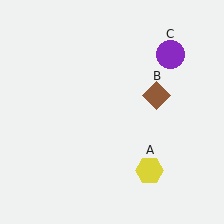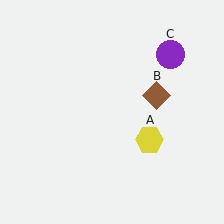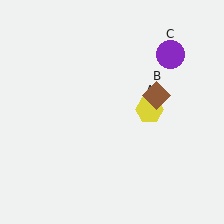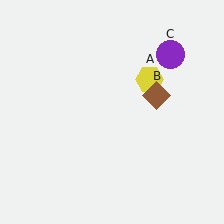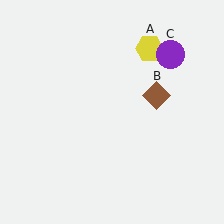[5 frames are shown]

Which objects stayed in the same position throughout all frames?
Brown diamond (object B) and purple circle (object C) remained stationary.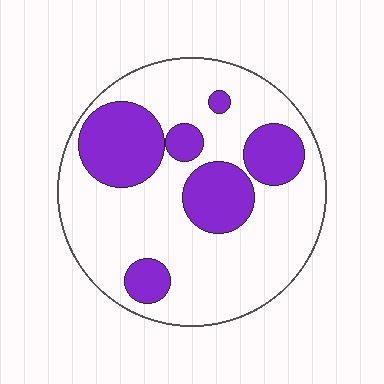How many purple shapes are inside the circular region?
6.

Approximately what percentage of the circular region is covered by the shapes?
Approximately 30%.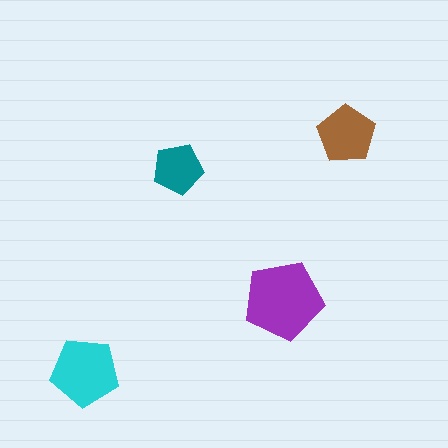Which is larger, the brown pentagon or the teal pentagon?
The brown one.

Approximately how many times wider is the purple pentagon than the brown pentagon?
About 1.5 times wider.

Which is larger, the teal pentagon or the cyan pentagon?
The cyan one.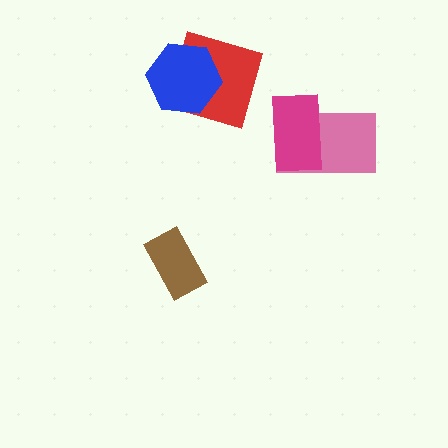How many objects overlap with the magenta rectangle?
1 object overlaps with the magenta rectangle.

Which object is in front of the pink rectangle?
The magenta rectangle is in front of the pink rectangle.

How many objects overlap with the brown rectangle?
0 objects overlap with the brown rectangle.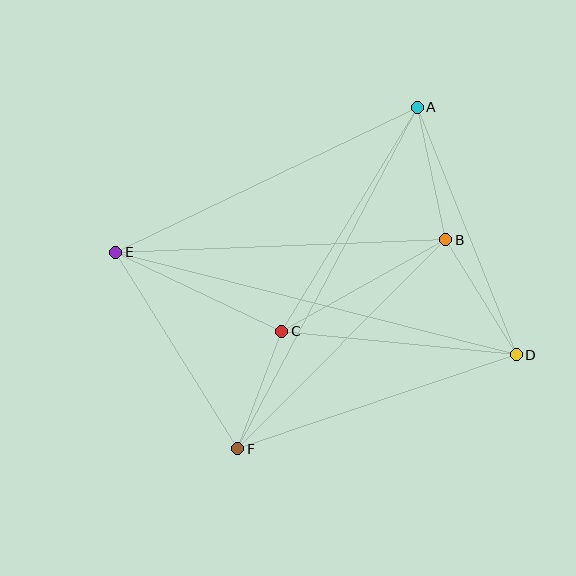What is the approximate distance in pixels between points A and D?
The distance between A and D is approximately 267 pixels.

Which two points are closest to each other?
Points C and F are closest to each other.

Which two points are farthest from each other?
Points D and E are farthest from each other.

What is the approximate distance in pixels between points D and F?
The distance between D and F is approximately 294 pixels.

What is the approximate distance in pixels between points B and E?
The distance between B and E is approximately 330 pixels.